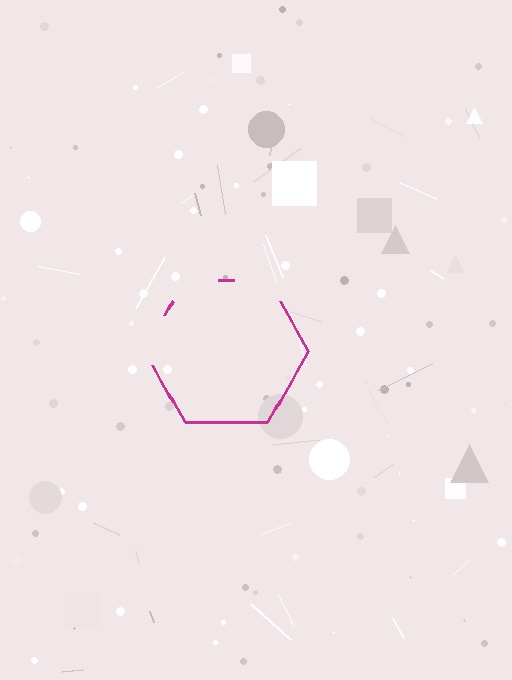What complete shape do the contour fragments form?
The contour fragments form a hexagon.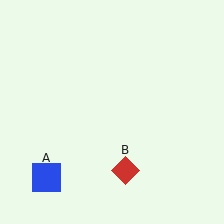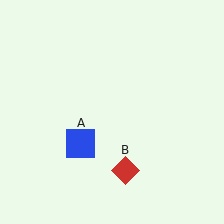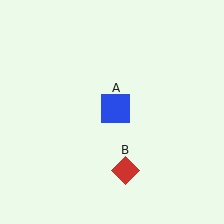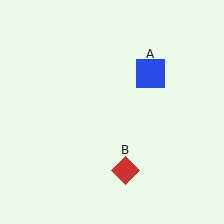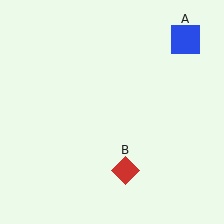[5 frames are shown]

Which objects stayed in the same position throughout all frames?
Red diamond (object B) remained stationary.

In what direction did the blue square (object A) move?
The blue square (object A) moved up and to the right.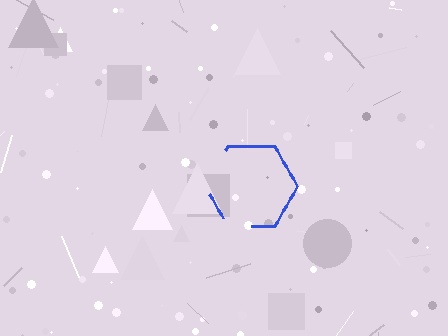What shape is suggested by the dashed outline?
The dashed outline suggests a hexagon.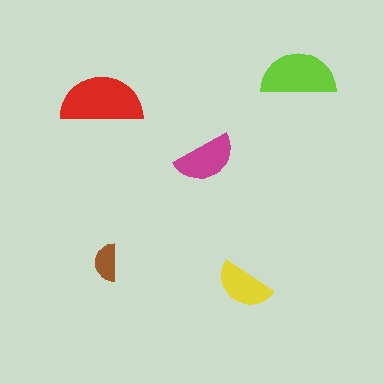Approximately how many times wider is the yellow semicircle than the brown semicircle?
About 1.5 times wider.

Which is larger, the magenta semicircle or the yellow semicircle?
The magenta one.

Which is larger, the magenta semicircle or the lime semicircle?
The lime one.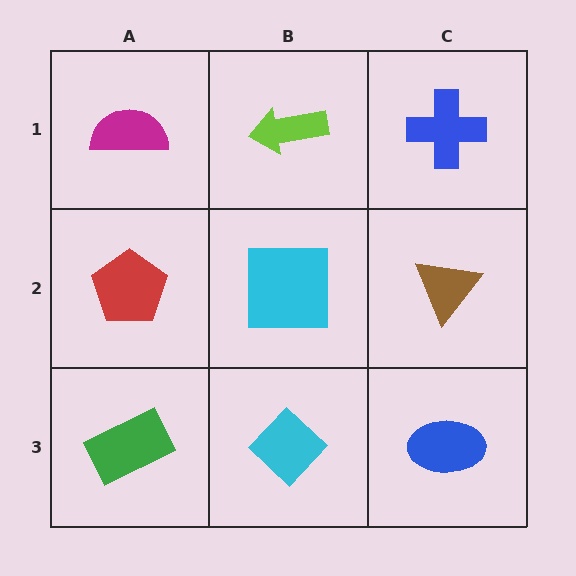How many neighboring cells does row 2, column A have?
3.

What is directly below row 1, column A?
A red pentagon.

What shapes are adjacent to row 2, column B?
A lime arrow (row 1, column B), a cyan diamond (row 3, column B), a red pentagon (row 2, column A), a brown triangle (row 2, column C).